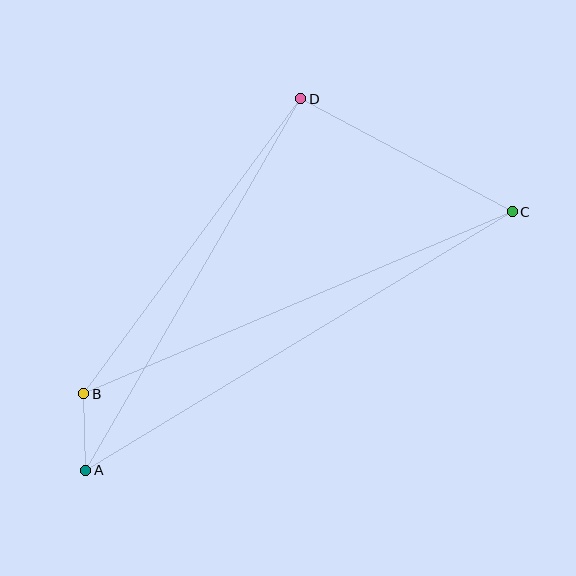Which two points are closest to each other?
Points A and B are closest to each other.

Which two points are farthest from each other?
Points A and C are farthest from each other.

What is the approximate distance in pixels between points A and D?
The distance between A and D is approximately 430 pixels.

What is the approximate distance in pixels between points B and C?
The distance between B and C is approximately 466 pixels.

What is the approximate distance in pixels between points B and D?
The distance between B and D is approximately 366 pixels.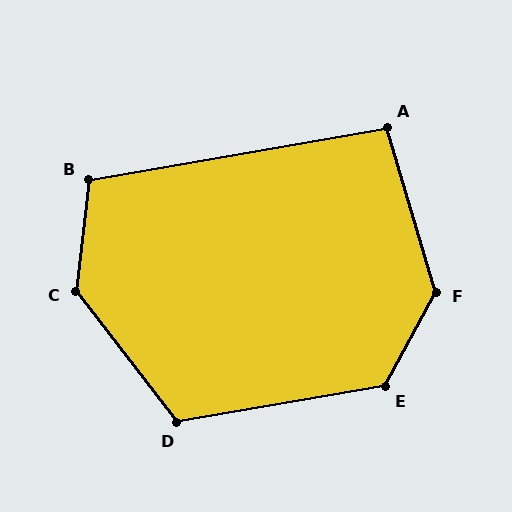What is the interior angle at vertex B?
Approximately 107 degrees (obtuse).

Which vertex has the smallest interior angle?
A, at approximately 97 degrees.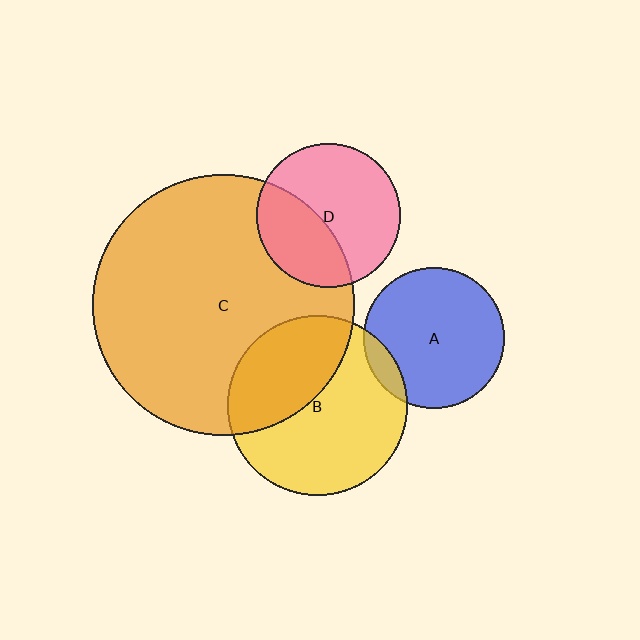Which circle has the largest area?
Circle C (orange).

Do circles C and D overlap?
Yes.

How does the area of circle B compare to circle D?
Approximately 1.6 times.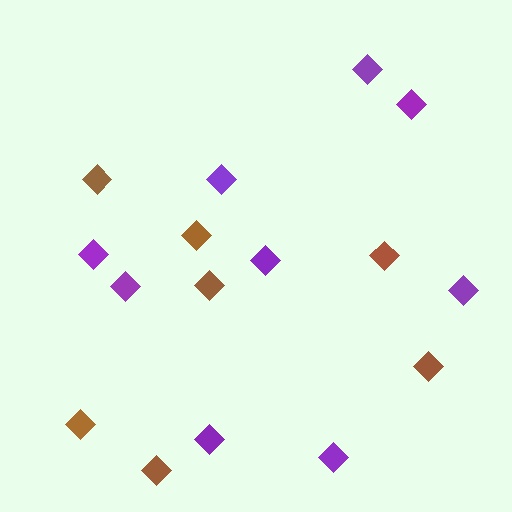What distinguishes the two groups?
There are 2 groups: one group of brown diamonds (7) and one group of purple diamonds (9).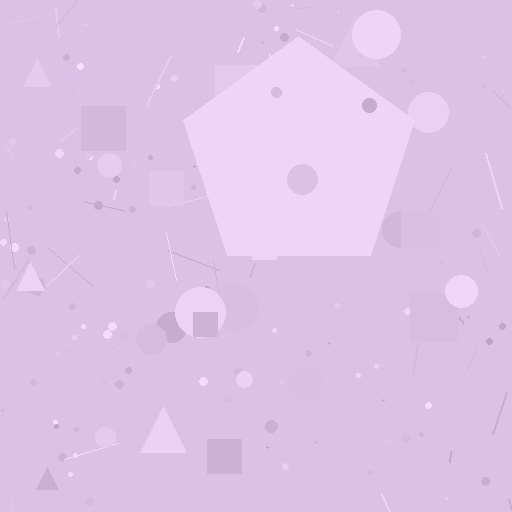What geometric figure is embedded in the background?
A pentagon is embedded in the background.